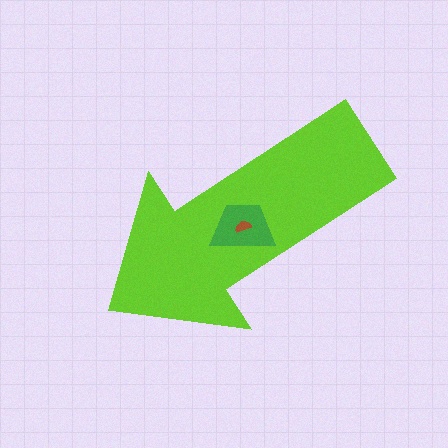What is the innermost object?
The brown semicircle.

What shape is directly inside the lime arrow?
The green trapezoid.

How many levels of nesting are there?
3.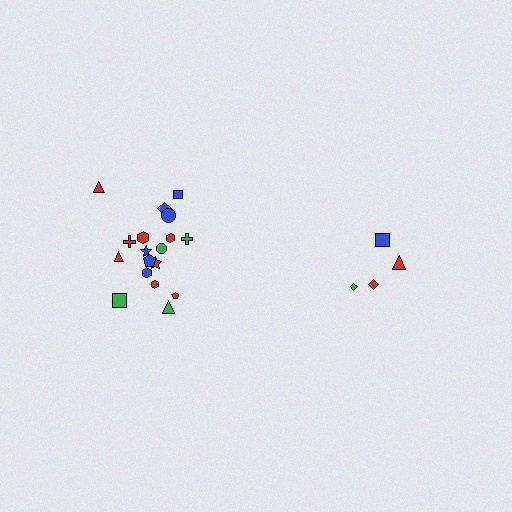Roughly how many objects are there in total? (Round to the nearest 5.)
Roughly 20 objects in total.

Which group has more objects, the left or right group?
The left group.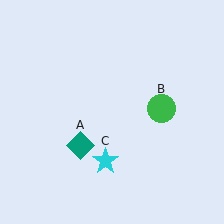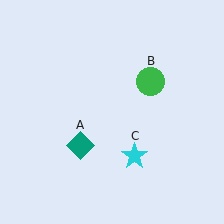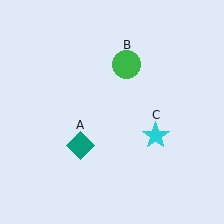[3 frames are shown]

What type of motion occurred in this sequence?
The green circle (object B), cyan star (object C) rotated counterclockwise around the center of the scene.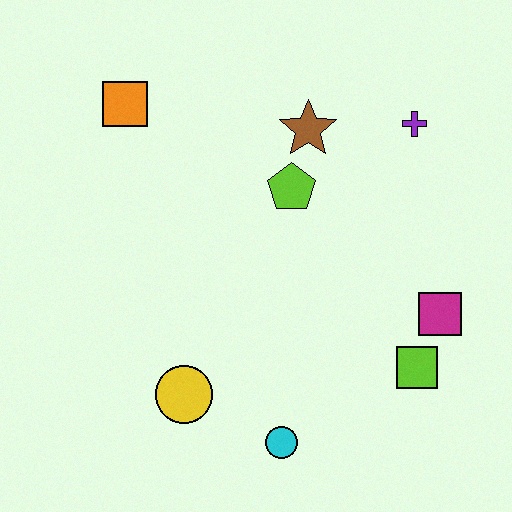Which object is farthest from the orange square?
The lime square is farthest from the orange square.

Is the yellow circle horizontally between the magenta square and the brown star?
No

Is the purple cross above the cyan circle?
Yes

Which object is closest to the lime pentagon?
The brown star is closest to the lime pentagon.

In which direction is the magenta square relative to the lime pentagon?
The magenta square is to the right of the lime pentagon.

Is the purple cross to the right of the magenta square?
No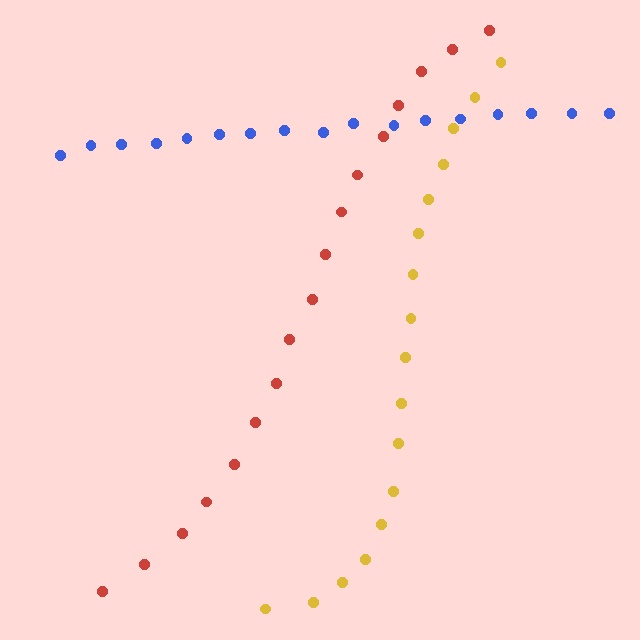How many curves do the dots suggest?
There are 3 distinct paths.